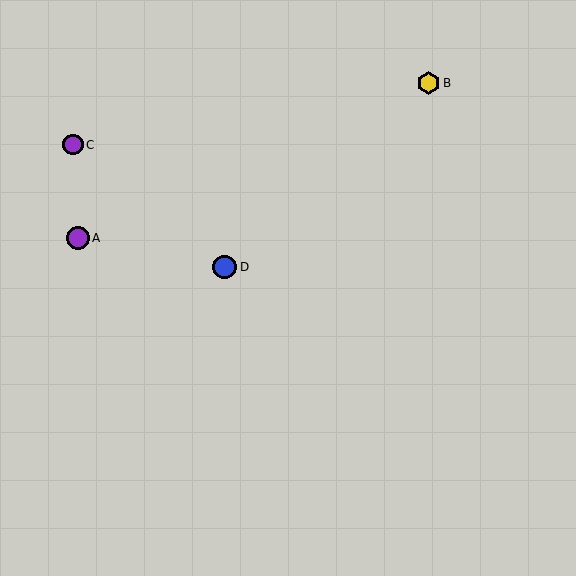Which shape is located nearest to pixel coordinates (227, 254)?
The blue circle (labeled D) at (225, 267) is nearest to that location.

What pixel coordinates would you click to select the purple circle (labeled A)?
Click at (78, 238) to select the purple circle A.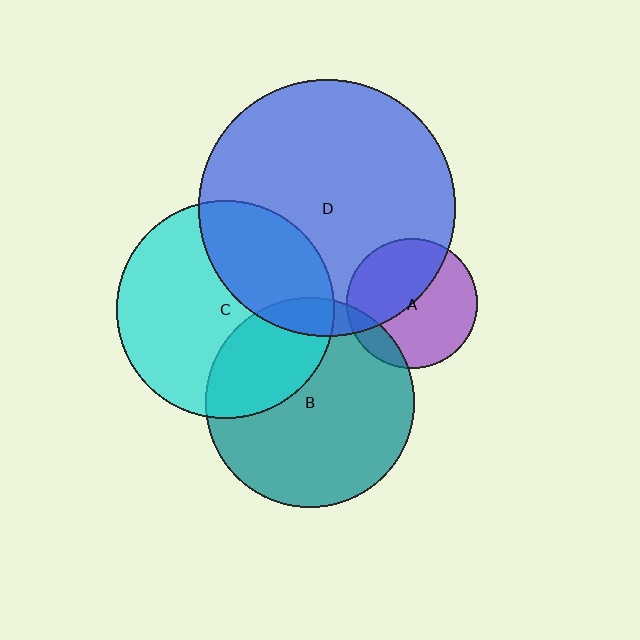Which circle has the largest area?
Circle D (blue).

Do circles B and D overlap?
Yes.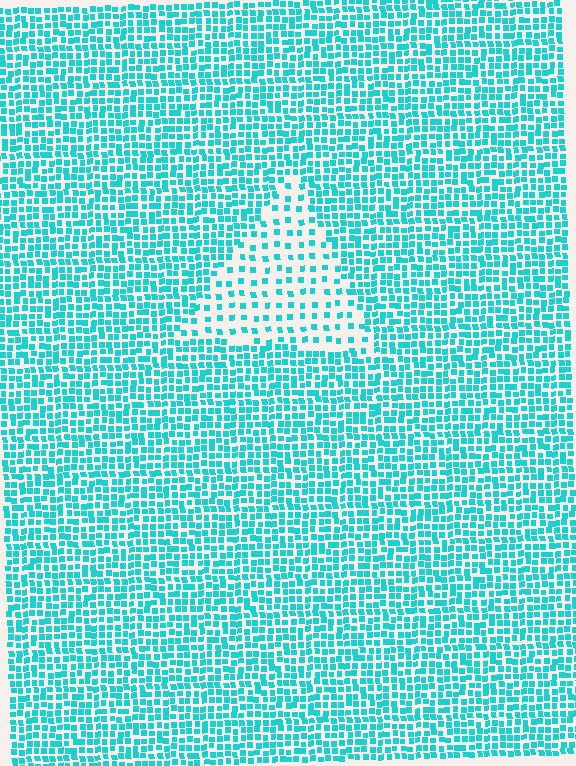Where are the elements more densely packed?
The elements are more densely packed outside the triangle boundary.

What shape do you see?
I see a triangle.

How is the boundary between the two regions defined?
The boundary is defined by a change in element density (approximately 2.5x ratio). All elements are the same color, size, and shape.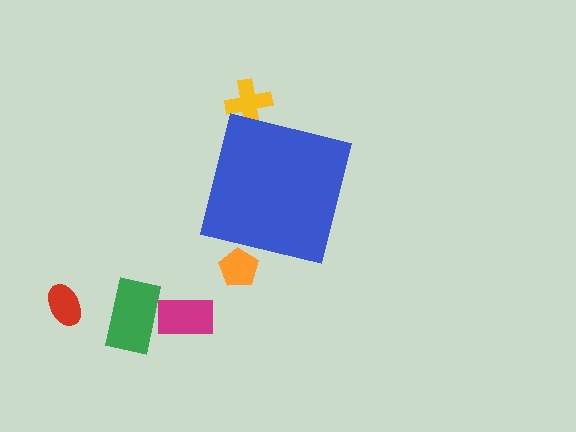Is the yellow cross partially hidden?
Yes, the yellow cross is partially hidden behind the blue square.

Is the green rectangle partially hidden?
No, the green rectangle is fully visible.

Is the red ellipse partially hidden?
No, the red ellipse is fully visible.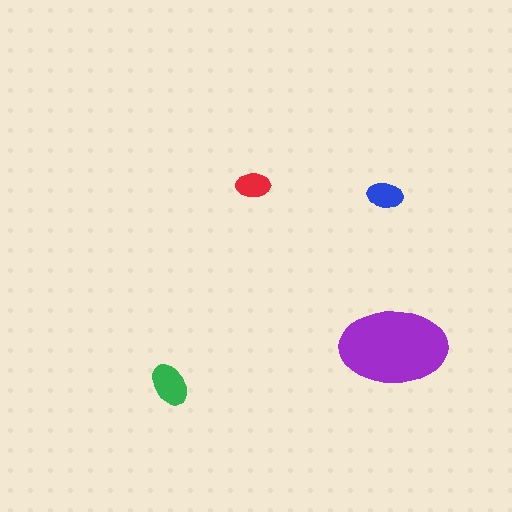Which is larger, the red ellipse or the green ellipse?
The green one.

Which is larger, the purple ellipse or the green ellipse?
The purple one.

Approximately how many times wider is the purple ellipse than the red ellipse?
About 3 times wider.